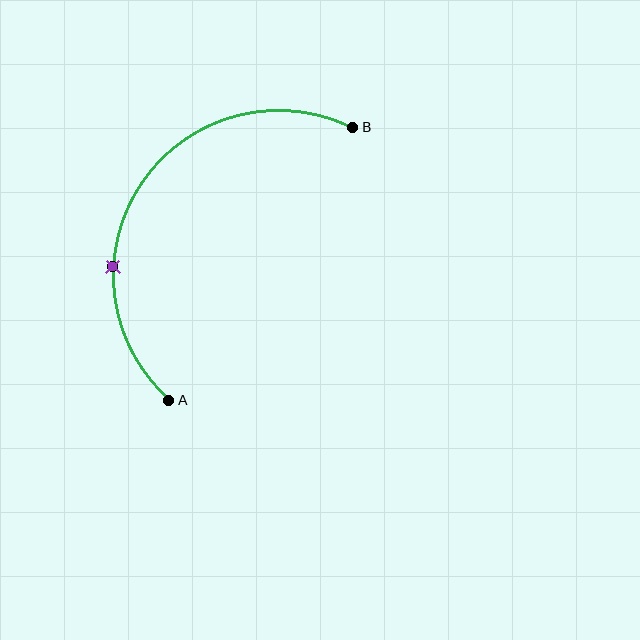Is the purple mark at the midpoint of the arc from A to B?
No. The purple mark lies on the arc but is closer to endpoint A. The arc midpoint would be at the point on the curve equidistant along the arc from both A and B.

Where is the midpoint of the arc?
The arc midpoint is the point on the curve farthest from the straight line joining A and B. It sits above and to the left of that line.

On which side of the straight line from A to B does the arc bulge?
The arc bulges above and to the left of the straight line connecting A and B.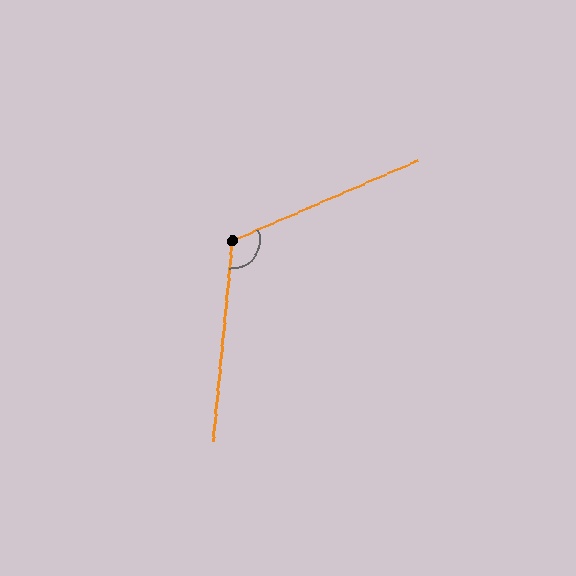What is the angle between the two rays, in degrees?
Approximately 119 degrees.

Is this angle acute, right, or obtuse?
It is obtuse.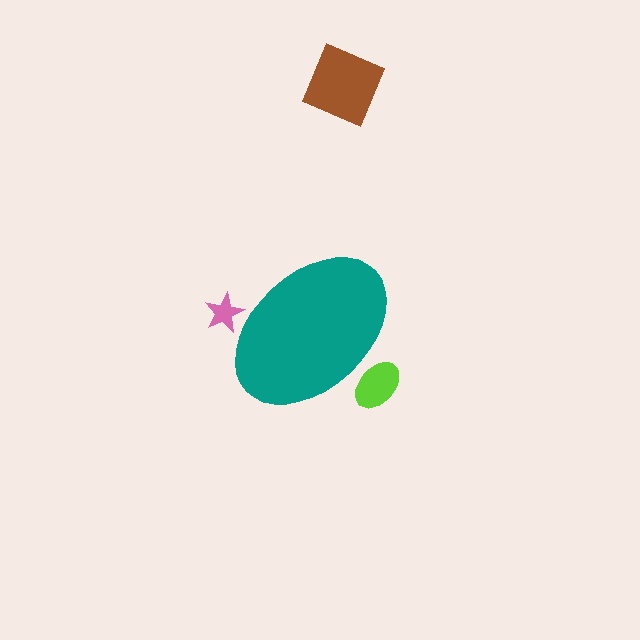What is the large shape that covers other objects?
A teal ellipse.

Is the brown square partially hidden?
No, the brown square is fully visible.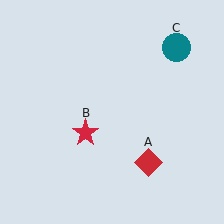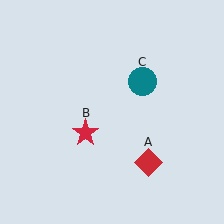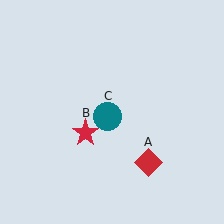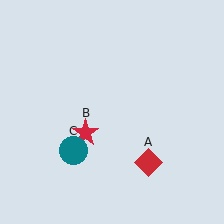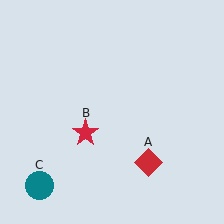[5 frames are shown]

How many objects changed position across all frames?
1 object changed position: teal circle (object C).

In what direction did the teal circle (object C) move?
The teal circle (object C) moved down and to the left.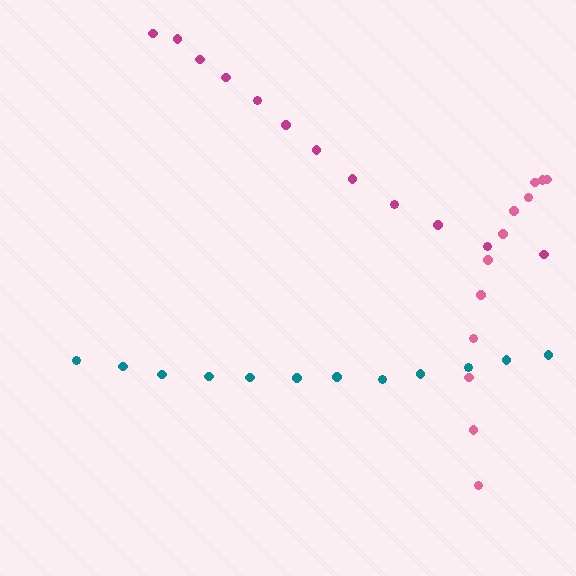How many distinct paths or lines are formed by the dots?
There are 3 distinct paths.